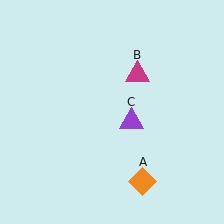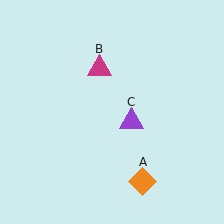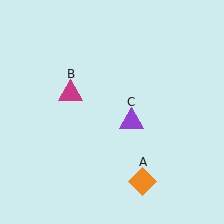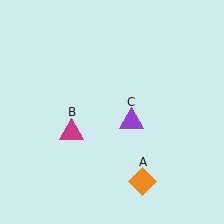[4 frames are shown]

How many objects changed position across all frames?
1 object changed position: magenta triangle (object B).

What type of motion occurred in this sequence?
The magenta triangle (object B) rotated counterclockwise around the center of the scene.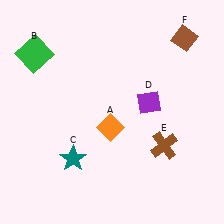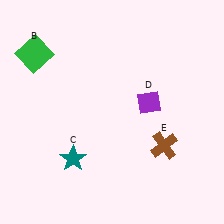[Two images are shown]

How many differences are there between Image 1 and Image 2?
There are 2 differences between the two images.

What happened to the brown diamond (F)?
The brown diamond (F) was removed in Image 2. It was in the top-right area of Image 1.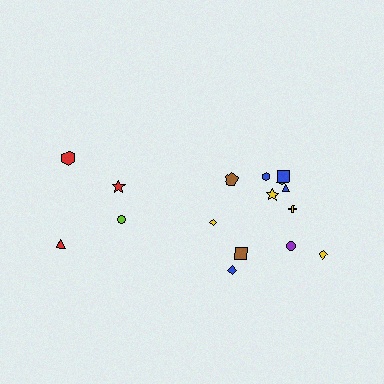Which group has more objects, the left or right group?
The right group.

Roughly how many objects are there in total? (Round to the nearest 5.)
Roughly 15 objects in total.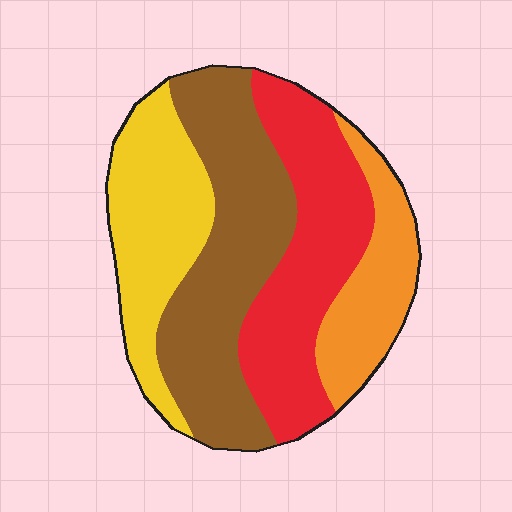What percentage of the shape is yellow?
Yellow covers 22% of the shape.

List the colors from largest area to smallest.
From largest to smallest: brown, red, yellow, orange.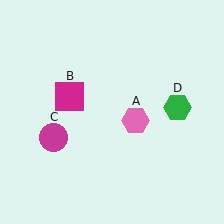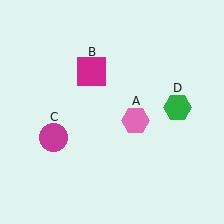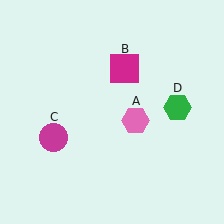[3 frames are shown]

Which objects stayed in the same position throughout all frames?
Pink hexagon (object A) and magenta circle (object C) and green hexagon (object D) remained stationary.